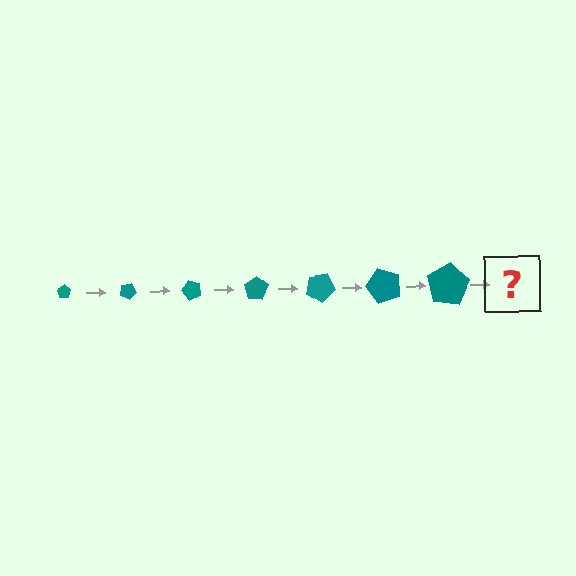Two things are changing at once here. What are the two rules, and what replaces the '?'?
The two rules are that the pentagon grows larger each step and it rotates 25 degrees each step. The '?' should be a pentagon, larger than the previous one and rotated 175 degrees from the start.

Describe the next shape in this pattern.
It should be a pentagon, larger than the previous one and rotated 175 degrees from the start.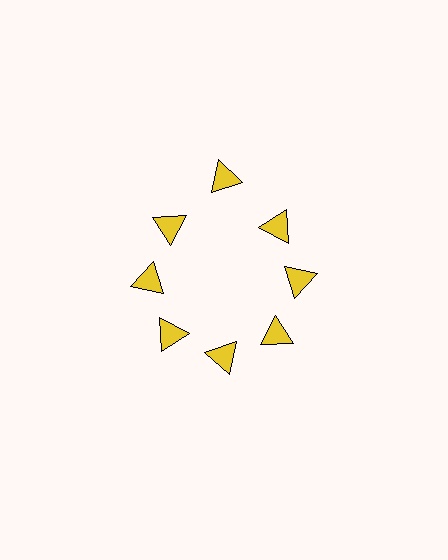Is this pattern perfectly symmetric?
No. The 8 yellow triangles are arranged in a ring, but one element near the 12 o'clock position is pushed outward from the center, breaking the 8-fold rotational symmetry.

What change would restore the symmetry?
The symmetry would be restored by moving it inward, back onto the ring so that all 8 triangles sit at equal angles and equal distance from the center.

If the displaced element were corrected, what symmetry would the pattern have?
It would have 8-fold rotational symmetry — the pattern would map onto itself every 45 degrees.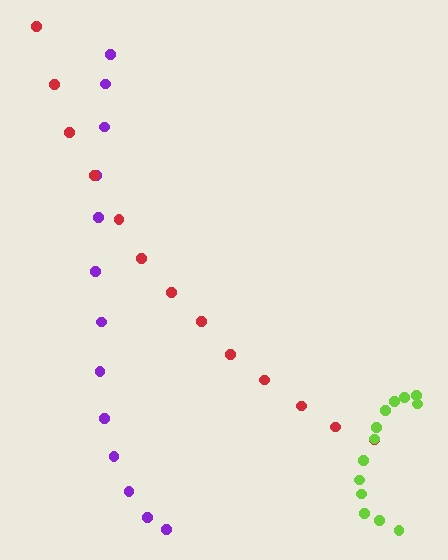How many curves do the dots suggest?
There are 3 distinct paths.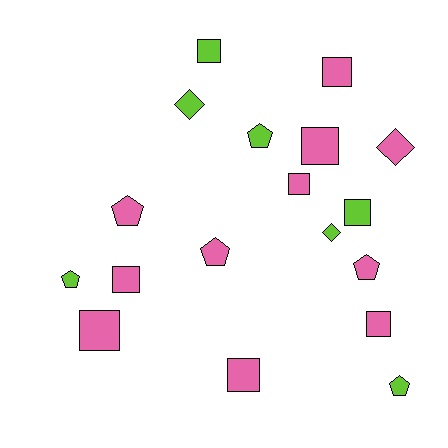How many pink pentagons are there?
There are 3 pink pentagons.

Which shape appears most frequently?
Square, with 9 objects.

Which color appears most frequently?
Pink, with 11 objects.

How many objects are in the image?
There are 18 objects.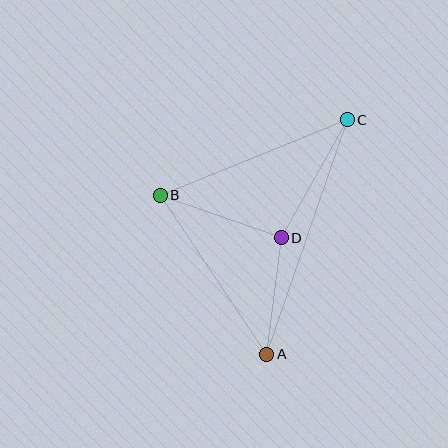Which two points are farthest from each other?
Points A and C are farthest from each other.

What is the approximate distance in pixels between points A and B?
The distance between A and B is approximately 192 pixels.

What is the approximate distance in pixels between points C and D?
The distance between C and D is approximately 135 pixels.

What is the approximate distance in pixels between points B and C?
The distance between B and C is approximately 202 pixels.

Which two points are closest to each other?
Points A and D are closest to each other.